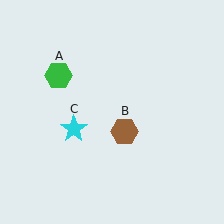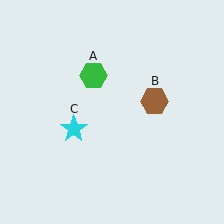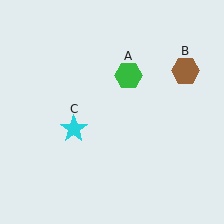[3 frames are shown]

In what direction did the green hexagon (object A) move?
The green hexagon (object A) moved right.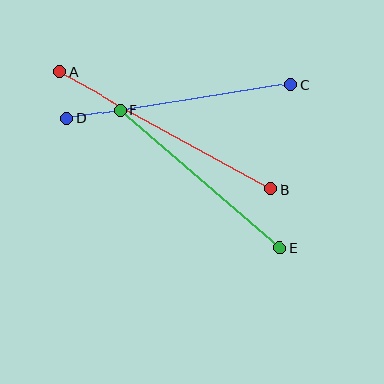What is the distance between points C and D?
The distance is approximately 226 pixels.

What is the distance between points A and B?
The distance is approximately 241 pixels.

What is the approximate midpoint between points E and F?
The midpoint is at approximately (200, 179) pixels.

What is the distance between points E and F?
The distance is approximately 211 pixels.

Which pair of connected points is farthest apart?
Points A and B are farthest apart.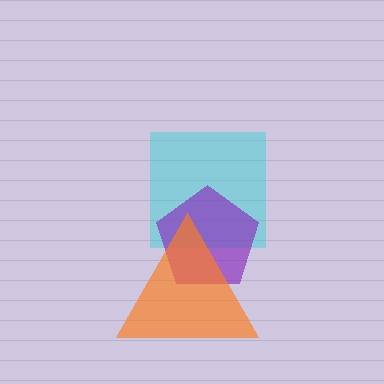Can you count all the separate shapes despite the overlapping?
Yes, there are 3 separate shapes.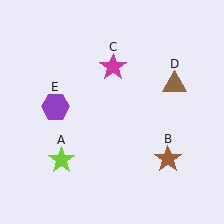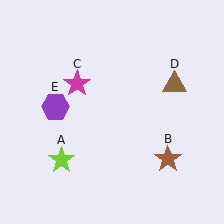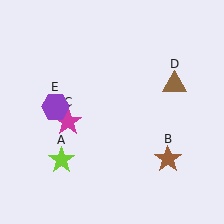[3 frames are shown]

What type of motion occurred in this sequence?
The magenta star (object C) rotated counterclockwise around the center of the scene.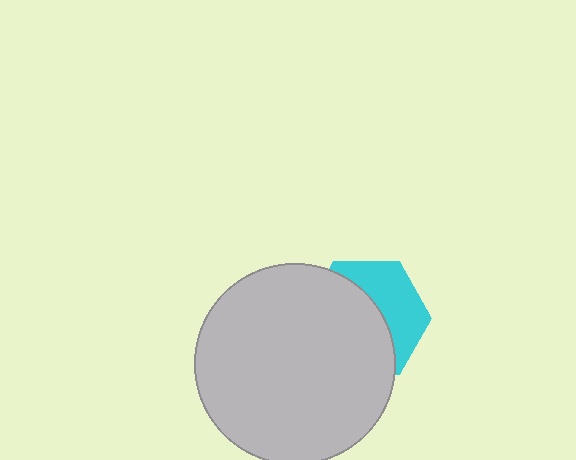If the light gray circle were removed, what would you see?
You would see the complete cyan hexagon.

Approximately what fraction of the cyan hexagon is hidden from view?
Roughly 60% of the cyan hexagon is hidden behind the light gray circle.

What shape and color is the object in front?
The object in front is a light gray circle.